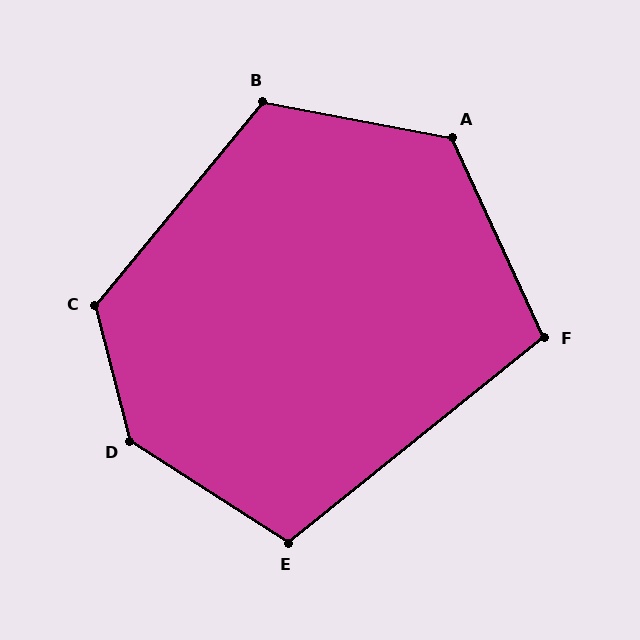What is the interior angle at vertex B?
Approximately 119 degrees (obtuse).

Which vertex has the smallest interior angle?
F, at approximately 104 degrees.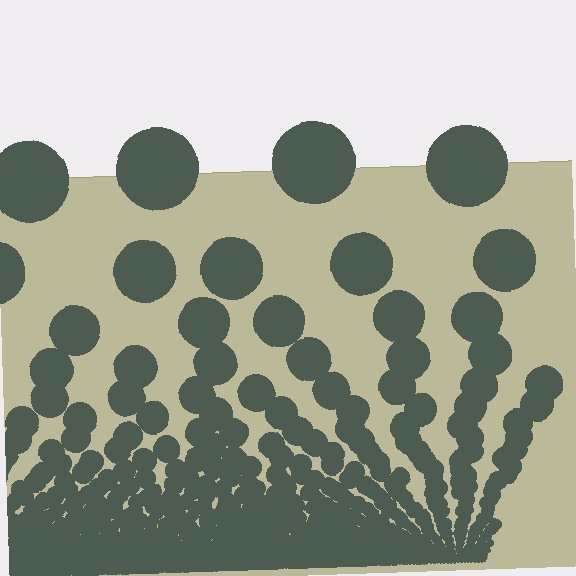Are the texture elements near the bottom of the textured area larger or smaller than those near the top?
Smaller. The gradient is inverted — elements near the bottom are smaller and denser.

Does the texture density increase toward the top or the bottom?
Density increases toward the bottom.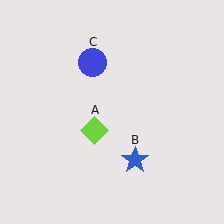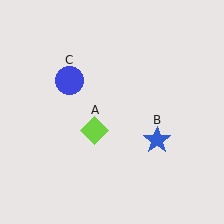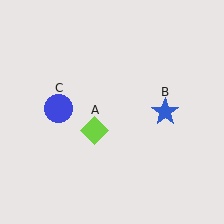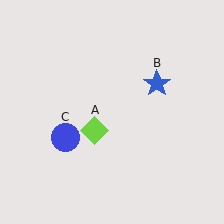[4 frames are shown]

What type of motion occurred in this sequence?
The blue star (object B), blue circle (object C) rotated counterclockwise around the center of the scene.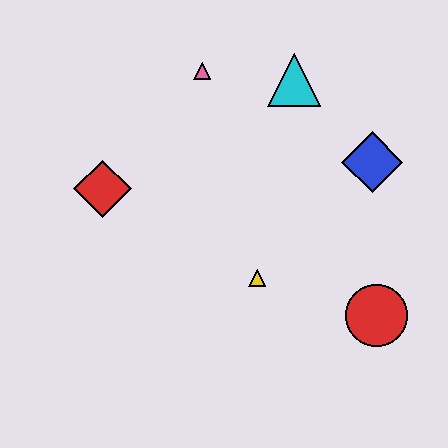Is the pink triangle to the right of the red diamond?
Yes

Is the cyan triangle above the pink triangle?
No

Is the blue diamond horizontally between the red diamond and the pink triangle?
No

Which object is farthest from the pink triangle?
The red circle is farthest from the pink triangle.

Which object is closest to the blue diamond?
The cyan triangle is closest to the blue diamond.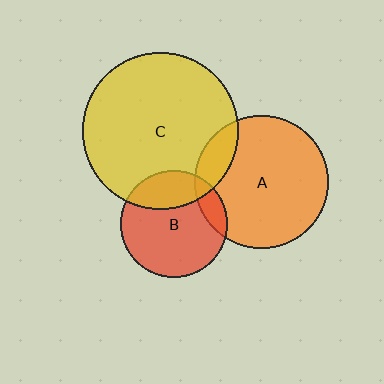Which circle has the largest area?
Circle C (yellow).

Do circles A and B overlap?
Yes.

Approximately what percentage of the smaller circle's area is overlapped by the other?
Approximately 10%.